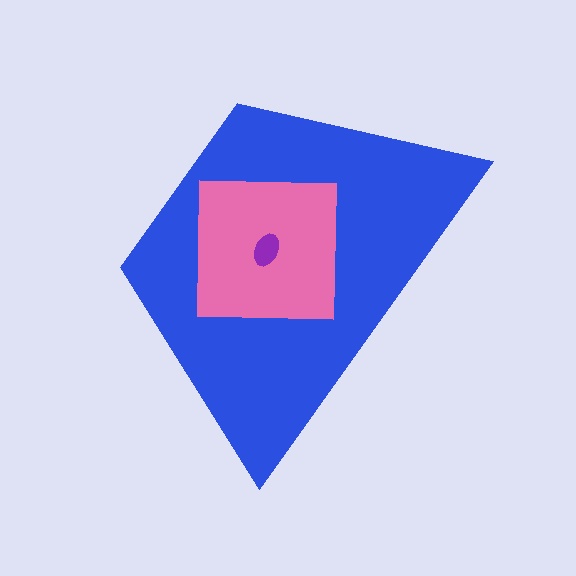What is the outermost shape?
The blue trapezoid.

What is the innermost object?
The purple ellipse.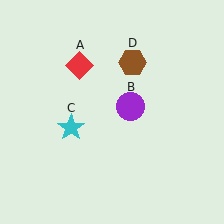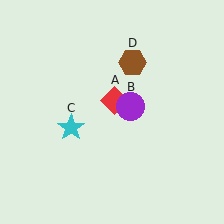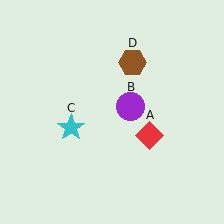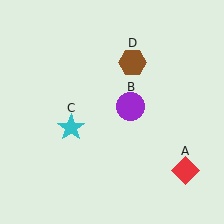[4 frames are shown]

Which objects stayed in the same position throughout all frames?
Purple circle (object B) and cyan star (object C) and brown hexagon (object D) remained stationary.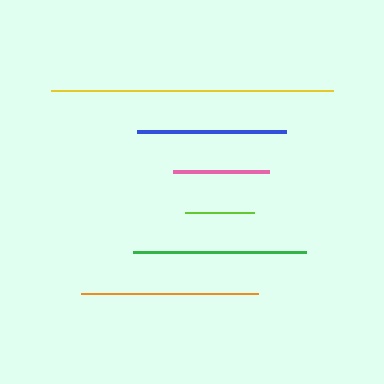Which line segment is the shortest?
The lime line is the shortest at approximately 70 pixels.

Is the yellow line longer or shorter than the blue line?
The yellow line is longer than the blue line.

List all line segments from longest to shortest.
From longest to shortest: yellow, orange, green, blue, pink, lime.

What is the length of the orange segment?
The orange segment is approximately 178 pixels long.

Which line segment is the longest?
The yellow line is the longest at approximately 282 pixels.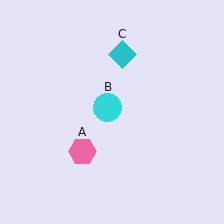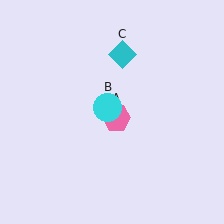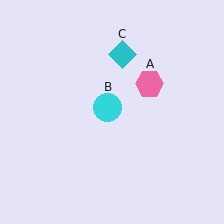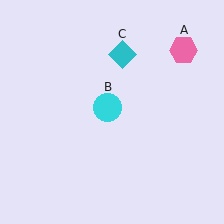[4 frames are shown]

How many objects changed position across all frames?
1 object changed position: pink hexagon (object A).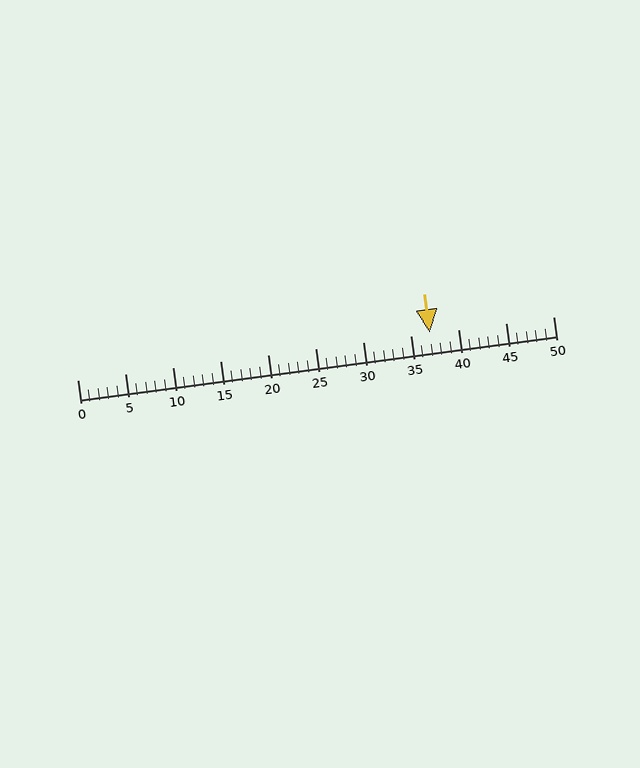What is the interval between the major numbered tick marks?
The major tick marks are spaced 5 units apart.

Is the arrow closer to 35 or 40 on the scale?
The arrow is closer to 35.